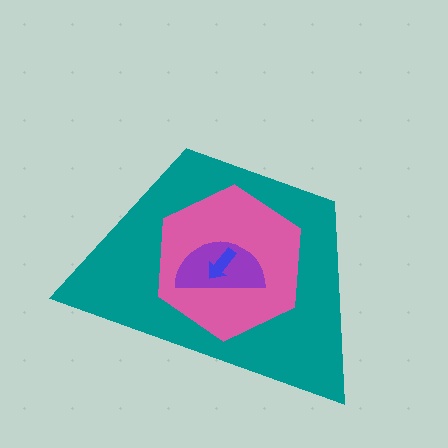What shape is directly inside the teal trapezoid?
The pink hexagon.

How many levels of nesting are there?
4.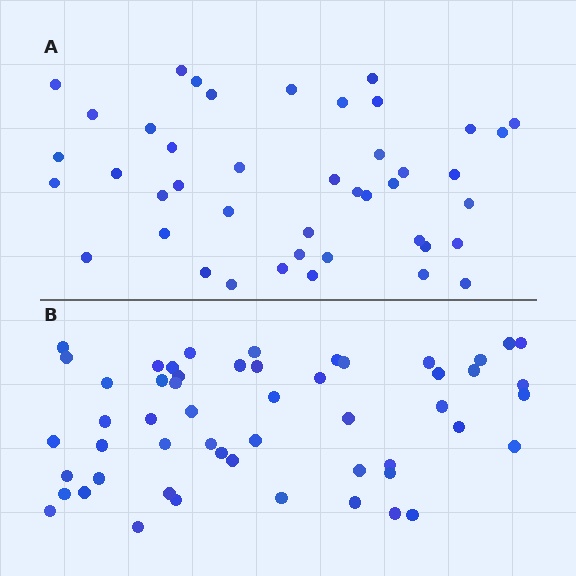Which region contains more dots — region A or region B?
Region B (the bottom region) has more dots.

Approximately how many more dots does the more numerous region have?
Region B has roughly 10 or so more dots than region A.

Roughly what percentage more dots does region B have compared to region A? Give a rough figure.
About 25% more.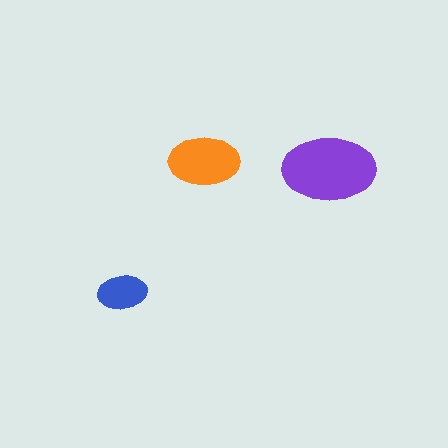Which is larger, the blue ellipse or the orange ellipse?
The orange one.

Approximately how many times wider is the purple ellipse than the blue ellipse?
About 2 times wider.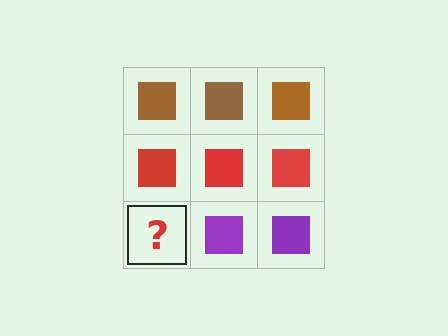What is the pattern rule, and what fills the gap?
The rule is that each row has a consistent color. The gap should be filled with a purple square.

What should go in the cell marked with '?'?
The missing cell should contain a purple square.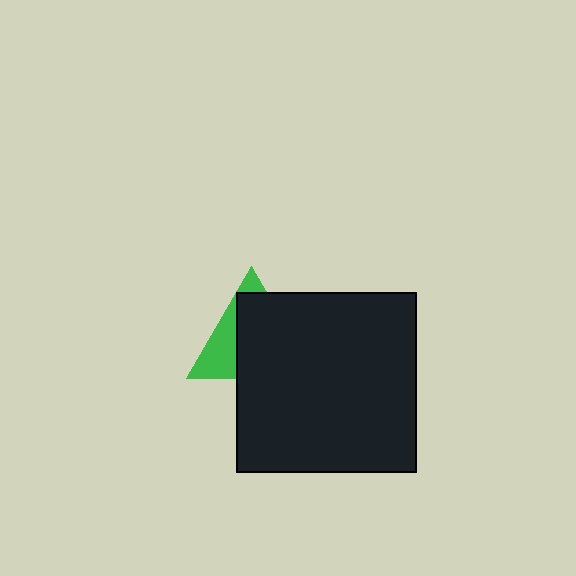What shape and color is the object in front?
The object in front is a black square.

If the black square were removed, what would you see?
You would see the complete green triangle.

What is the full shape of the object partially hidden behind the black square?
The partially hidden object is a green triangle.